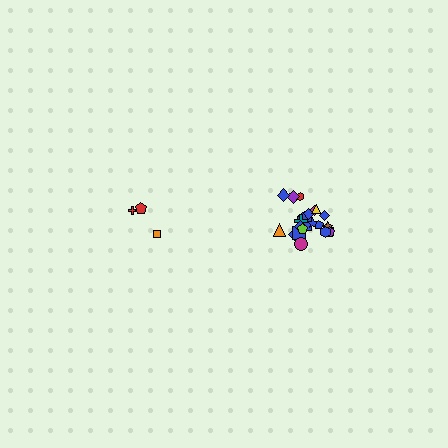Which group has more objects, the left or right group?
The right group.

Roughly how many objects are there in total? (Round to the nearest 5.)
Roughly 25 objects in total.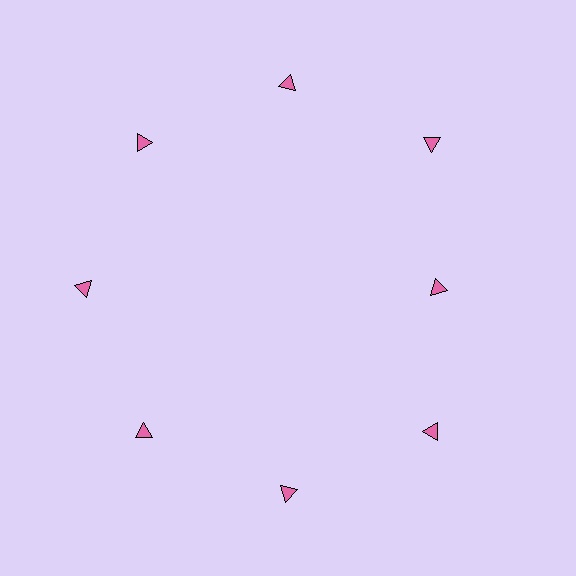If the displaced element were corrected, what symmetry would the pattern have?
It would have 8-fold rotational symmetry — the pattern would map onto itself every 45 degrees.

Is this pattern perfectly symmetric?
No. The 8 pink triangles are arranged in a ring, but one element near the 3 o'clock position is pulled inward toward the center, breaking the 8-fold rotational symmetry.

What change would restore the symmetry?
The symmetry would be restored by moving it outward, back onto the ring so that all 8 triangles sit at equal angles and equal distance from the center.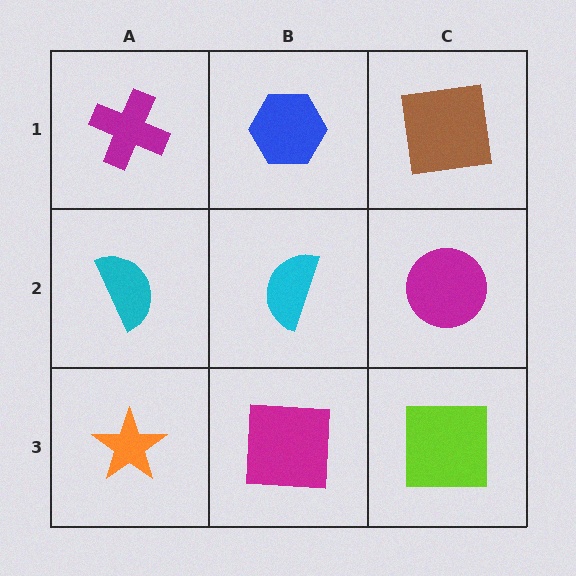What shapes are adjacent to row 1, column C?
A magenta circle (row 2, column C), a blue hexagon (row 1, column B).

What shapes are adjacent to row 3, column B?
A cyan semicircle (row 2, column B), an orange star (row 3, column A), a lime square (row 3, column C).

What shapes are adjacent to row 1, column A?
A cyan semicircle (row 2, column A), a blue hexagon (row 1, column B).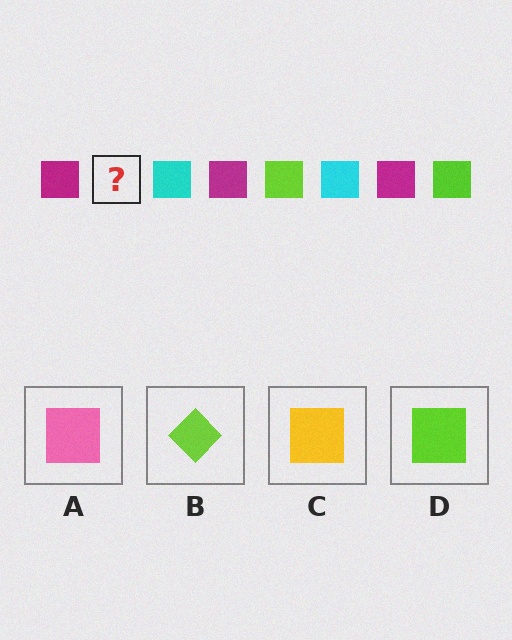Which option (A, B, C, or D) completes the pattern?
D.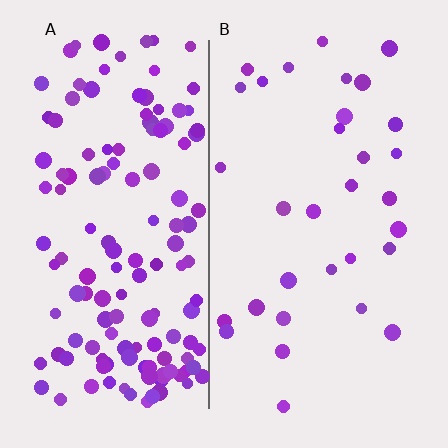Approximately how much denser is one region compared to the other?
Approximately 4.2× — region A over region B.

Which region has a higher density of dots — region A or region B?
A (the left).